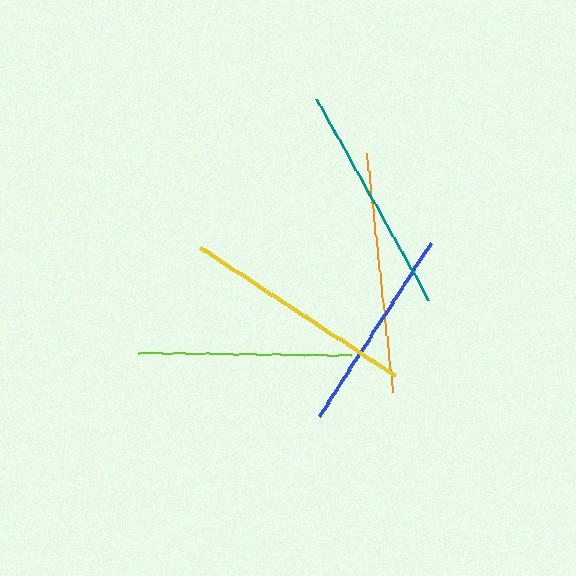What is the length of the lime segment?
The lime segment is approximately 213 pixels long.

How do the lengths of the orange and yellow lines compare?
The orange and yellow lines are approximately the same length.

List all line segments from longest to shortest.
From longest to shortest: orange, yellow, teal, lime, blue.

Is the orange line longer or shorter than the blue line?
The orange line is longer than the blue line.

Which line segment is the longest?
The orange line is the longest at approximately 240 pixels.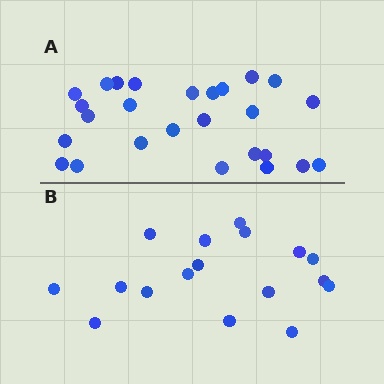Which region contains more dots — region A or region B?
Region A (the top region) has more dots.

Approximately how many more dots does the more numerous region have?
Region A has roughly 8 or so more dots than region B.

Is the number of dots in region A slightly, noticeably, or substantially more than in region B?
Region A has substantially more. The ratio is roughly 1.5 to 1.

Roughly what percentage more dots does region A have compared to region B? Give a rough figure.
About 55% more.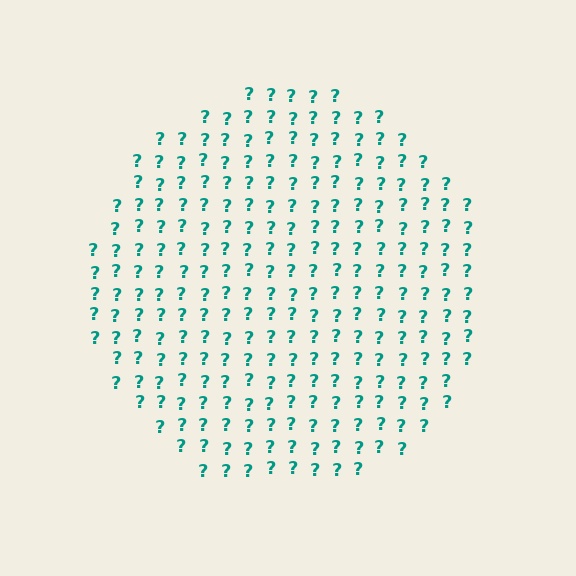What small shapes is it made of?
It is made of small question marks.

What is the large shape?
The large shape is a circle.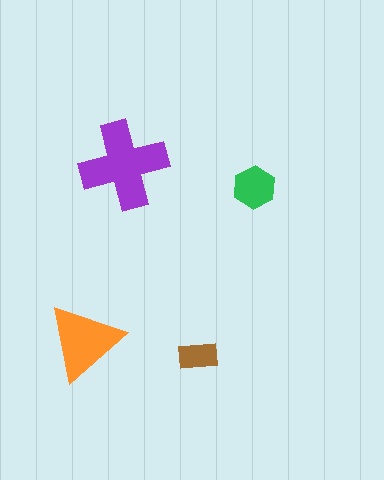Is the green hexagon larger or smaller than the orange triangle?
Smaller.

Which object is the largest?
The purple cross.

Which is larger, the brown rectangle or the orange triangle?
The orange triangle.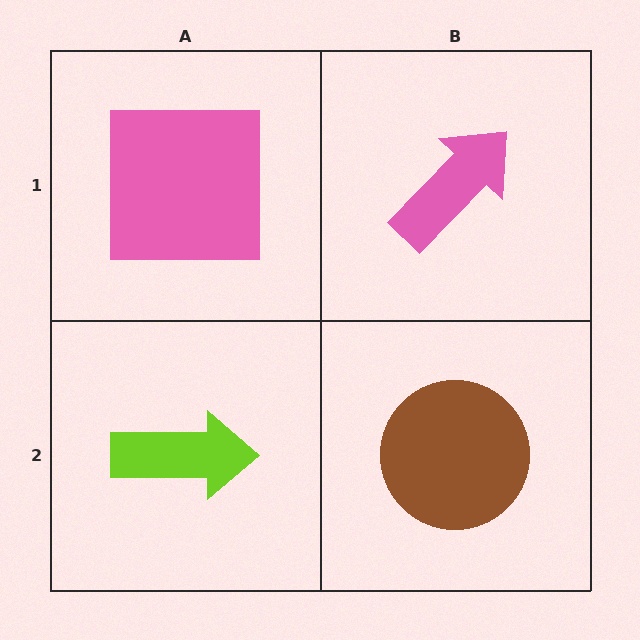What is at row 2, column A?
A lime arrow.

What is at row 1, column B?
A pink arrow.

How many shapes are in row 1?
2 shapes.